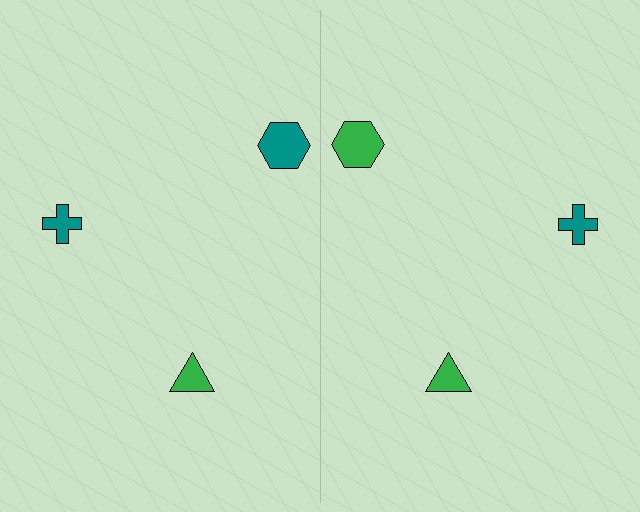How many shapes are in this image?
There are 6 shapes in this image.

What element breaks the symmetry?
The green hexagon on the right side breaks the symmetry — its mirror counterpart is teal.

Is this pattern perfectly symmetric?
No, the pattern is not perfectly symmetric. The green hexagon on the right side breaks the symmetry — its mirror counterpart is teal.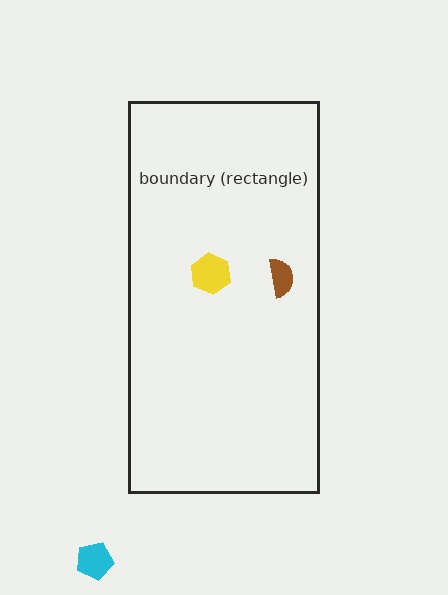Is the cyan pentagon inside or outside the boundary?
Outside.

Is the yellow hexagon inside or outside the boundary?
Inside.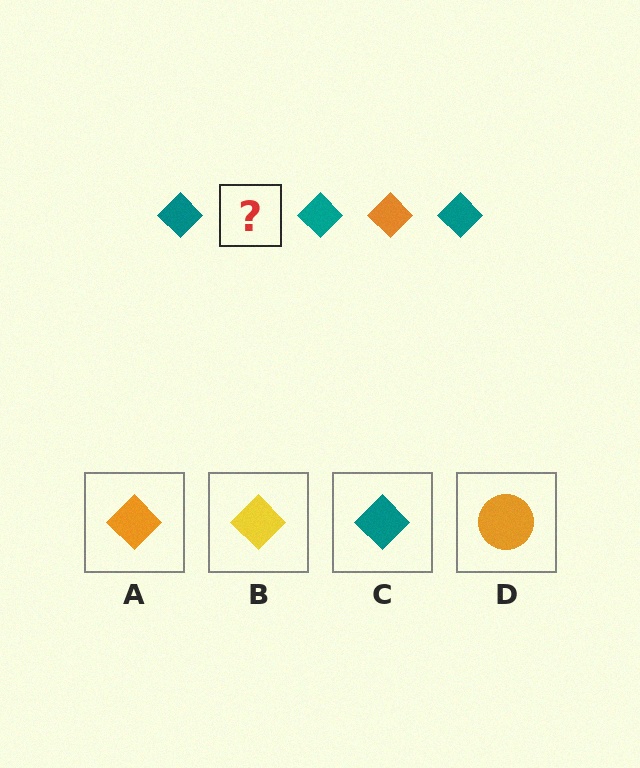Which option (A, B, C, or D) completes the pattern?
A.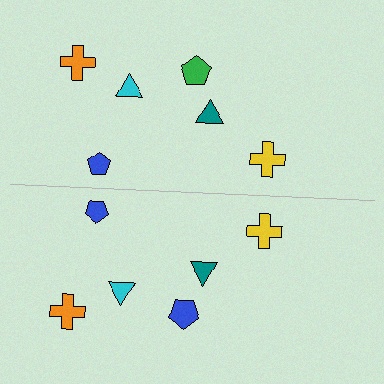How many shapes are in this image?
There are 12 shapes in this image.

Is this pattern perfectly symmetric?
No, the pattern is not perfectly symmetric. The blue pentagon on the bottom side breaks the symmetry — its mirror counterpart is green.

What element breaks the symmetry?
The blue pentagon on the bottom side breaks the symmetry — its mirror counterpart is green.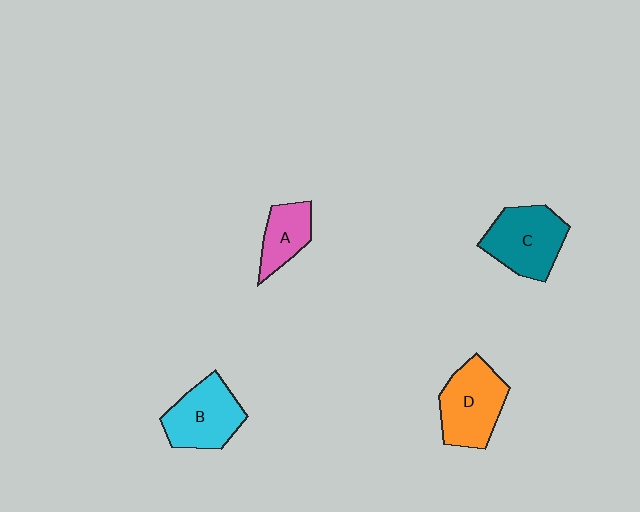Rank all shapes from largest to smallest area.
From largest to smallest: C (teal), D (orange), B (cyan), A (pink).